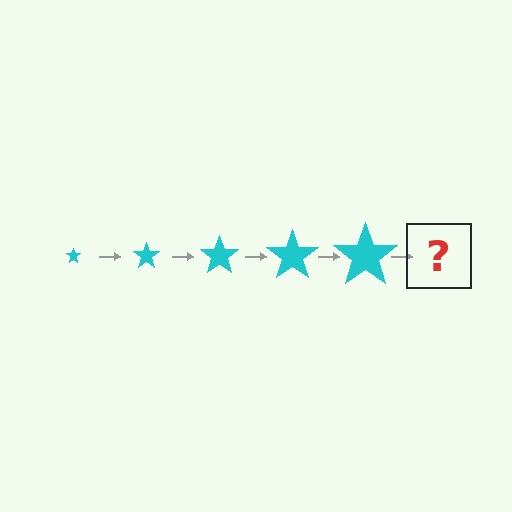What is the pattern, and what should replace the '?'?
The pattern is that the star gets progressively larger each step. The '?' should be a cyan star, larger than the previous one.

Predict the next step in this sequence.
The next step is a cyan star, larger than the previous one.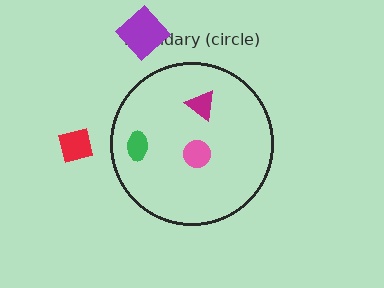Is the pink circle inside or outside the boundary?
Inside.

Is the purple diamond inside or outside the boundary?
Outside.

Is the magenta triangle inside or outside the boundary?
Inside.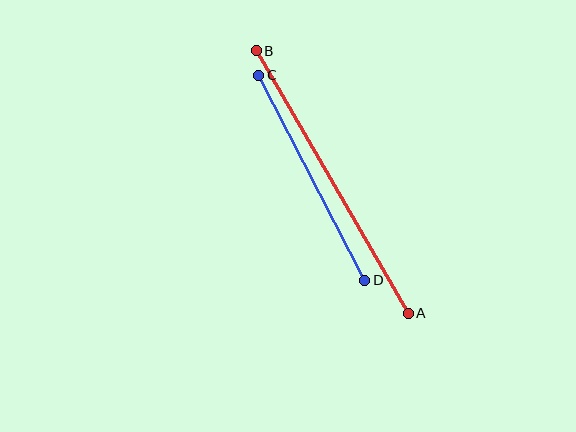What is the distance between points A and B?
The distance is approximately 303 pixels.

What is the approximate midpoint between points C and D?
The midpoint is at approximately (312, 178) pixels.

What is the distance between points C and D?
The distance is approximately 231 pixels.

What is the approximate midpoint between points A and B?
The midpoint is at approximately (332, 182) pixels.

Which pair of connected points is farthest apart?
Points A and B are farthest apart.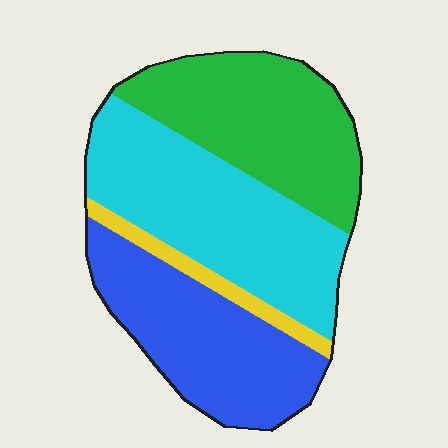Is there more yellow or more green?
Green.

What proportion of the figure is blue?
Blue takes up between a quarter and a half of the figure.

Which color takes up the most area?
Cyan, at roughly 35%.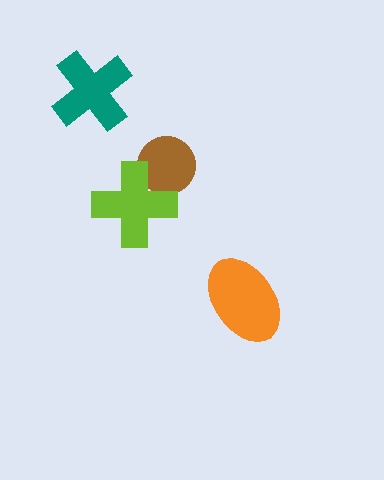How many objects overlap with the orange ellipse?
0 objects overlap with the orange ellipse.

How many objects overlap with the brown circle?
1 object overlaps with the brown circle.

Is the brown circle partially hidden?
Yes, it is partially covered by another shape.